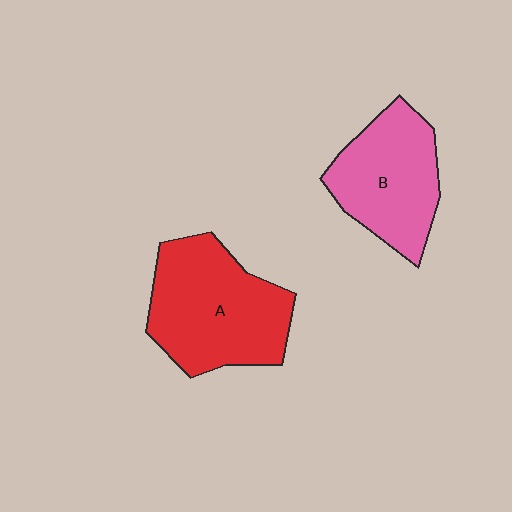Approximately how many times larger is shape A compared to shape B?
Approximately 1.2 times.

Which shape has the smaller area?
Shape B (pink).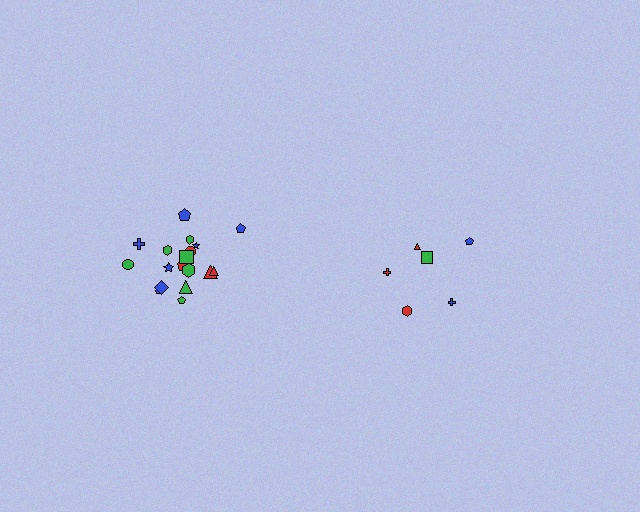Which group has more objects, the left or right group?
The left group.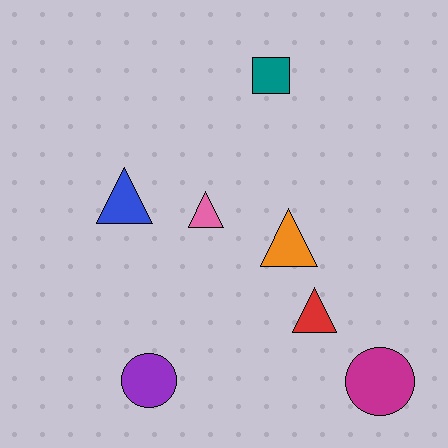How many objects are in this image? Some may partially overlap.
There are 7 objects.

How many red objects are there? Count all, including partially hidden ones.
There is 1 red object.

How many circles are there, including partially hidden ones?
There are 2 circles.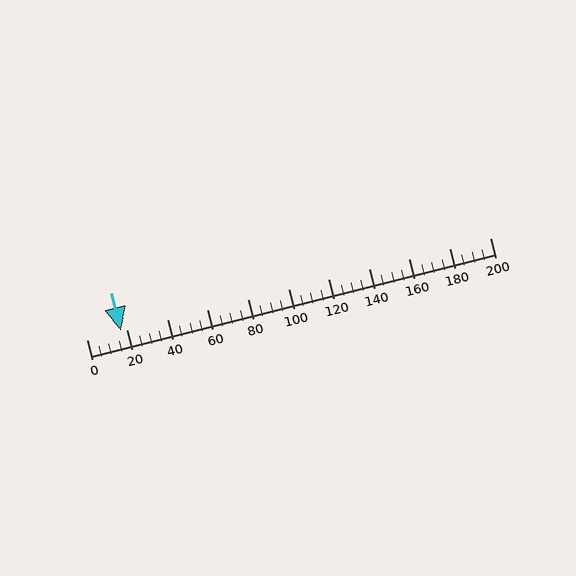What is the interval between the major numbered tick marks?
The major tick marks are spaced 20 units apart.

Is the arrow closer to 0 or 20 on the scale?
The arrow is closer to 20.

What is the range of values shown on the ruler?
The ruler shows values from 0 to 200.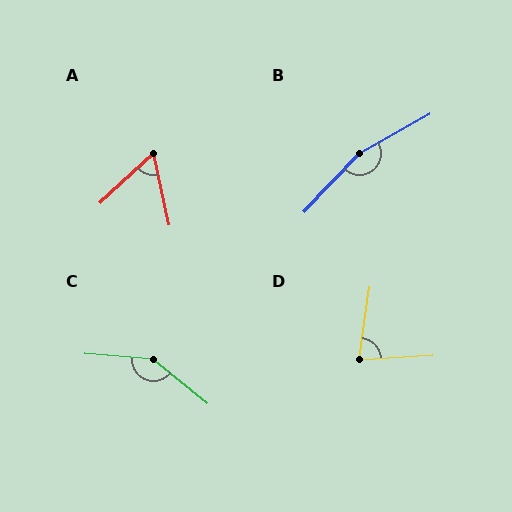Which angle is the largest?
B, at approximately 163 degrees.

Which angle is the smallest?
A, at approximately 60 degrees.